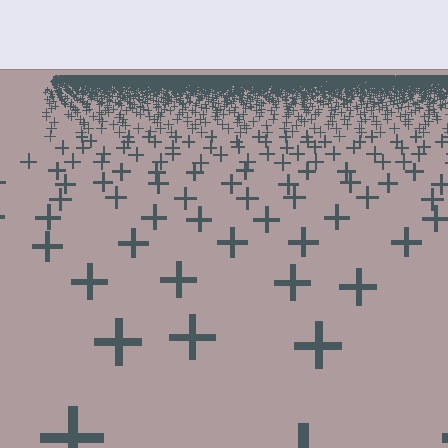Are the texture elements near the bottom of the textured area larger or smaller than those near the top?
Larger. Near the bottom, elements are closer to the viewer and appear at a bigger on-screen size.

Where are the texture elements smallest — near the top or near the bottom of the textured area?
Near the top.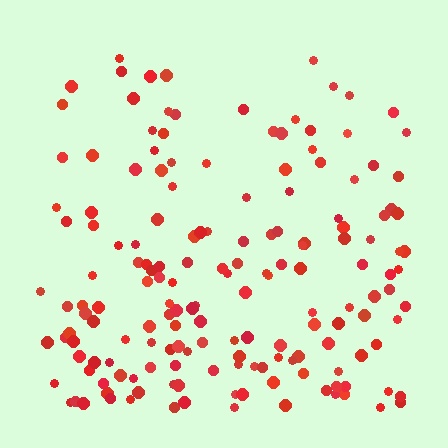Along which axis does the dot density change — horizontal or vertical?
Vertical.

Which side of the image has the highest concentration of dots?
The bottom.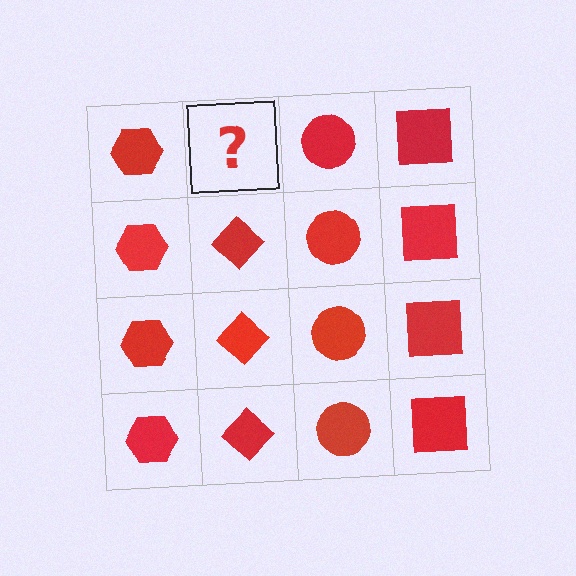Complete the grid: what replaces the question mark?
The question mark should be replaced with a red diamond.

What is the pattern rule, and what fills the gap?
The rule is that each column has a consistent shape. The gap should be filled with a red diamond.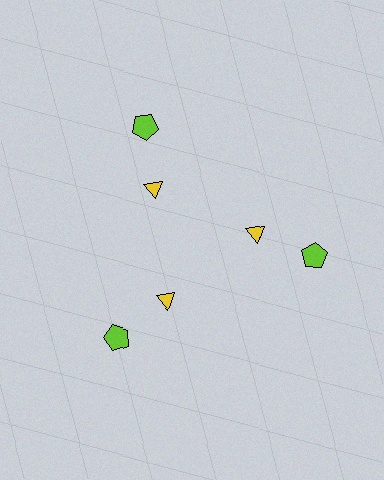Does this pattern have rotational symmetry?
Yes, this pattern has 3-fold rotational symmetry. It looks the same after rotating 120 degrees around the center.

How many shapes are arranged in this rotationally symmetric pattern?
There are 6 shapes, arranged in 3 groups of 2.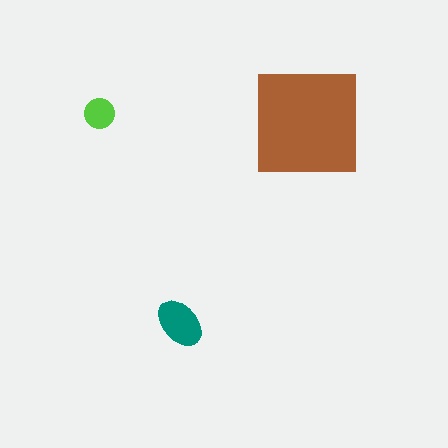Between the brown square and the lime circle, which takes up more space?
The brown square.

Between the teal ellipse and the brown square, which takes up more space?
The brown square.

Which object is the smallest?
The lime circle.